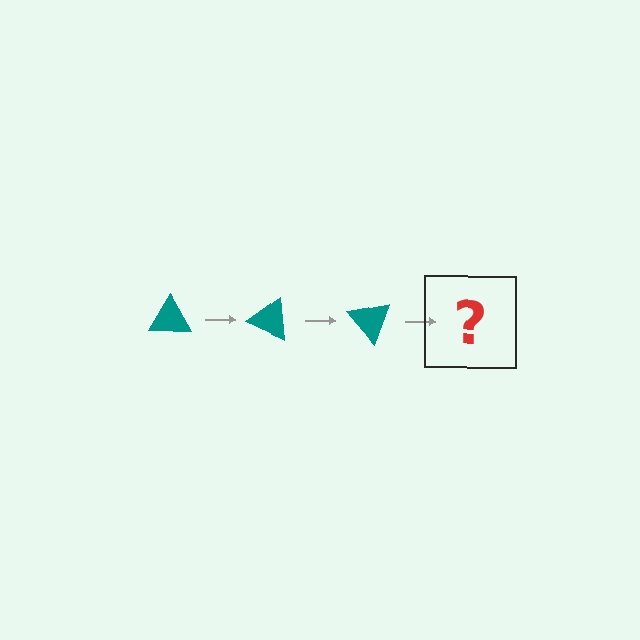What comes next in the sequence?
The next element should be a teal triangle rotated 75 degrees.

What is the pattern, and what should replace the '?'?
The pattern is that the triangle rotates 25 degrees each step. The '?' should be a teal triangle rotated 75 degrees.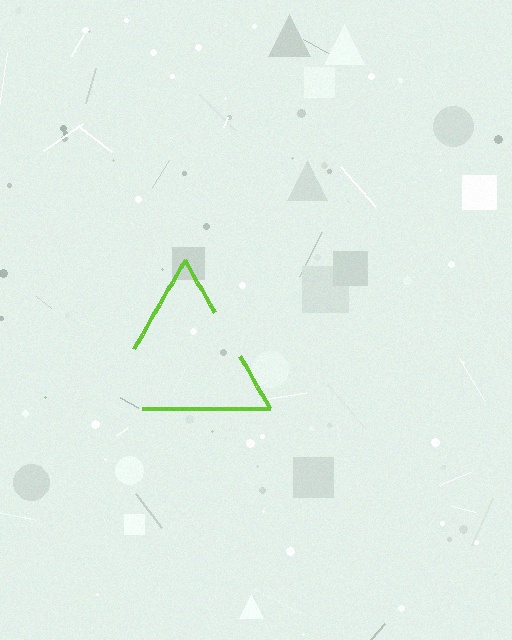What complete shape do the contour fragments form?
The contour fragments form a triangle.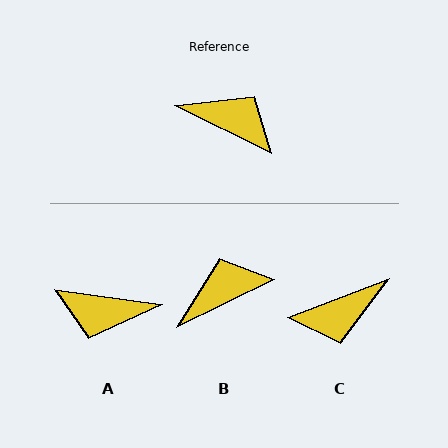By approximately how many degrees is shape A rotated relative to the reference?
Approximately 162 degrees clockwise.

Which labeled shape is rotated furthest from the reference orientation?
A, about 162 degrees away.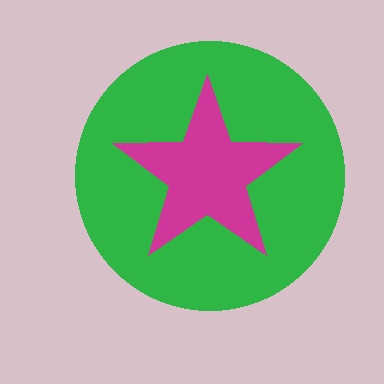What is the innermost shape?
The magenta star.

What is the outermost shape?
The green circle.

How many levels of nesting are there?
2.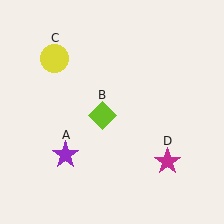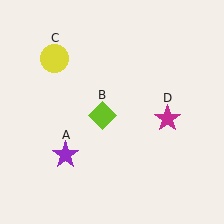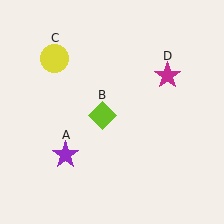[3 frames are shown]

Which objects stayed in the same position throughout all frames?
Purple star (object A) and lime diamond (object B) and yellow circle (object C) remained stationary.